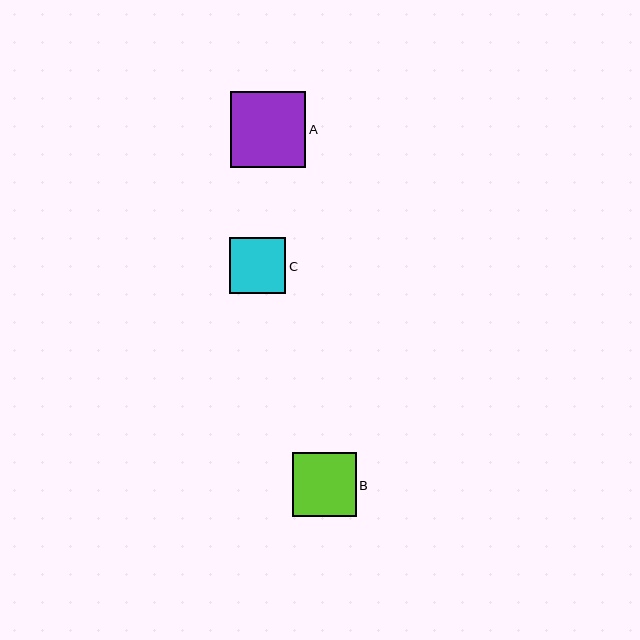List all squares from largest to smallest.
From largest to smallest: A, B, C.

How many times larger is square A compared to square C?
Square A is approximately 1.3 times the size of square C.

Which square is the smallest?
Square C is the smallest with a size of approximately 56 pixels.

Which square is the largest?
Square A is the largest with a size of approximately 75 pixels.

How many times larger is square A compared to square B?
Square A is approximately 1.2 times the size of square B.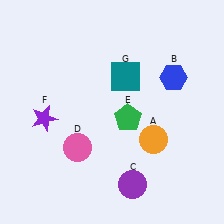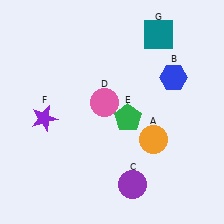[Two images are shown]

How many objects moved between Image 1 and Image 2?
2 objects moved between the two images.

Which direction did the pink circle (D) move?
The pink circle (D) moved up.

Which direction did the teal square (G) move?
The teal square (G) moved up.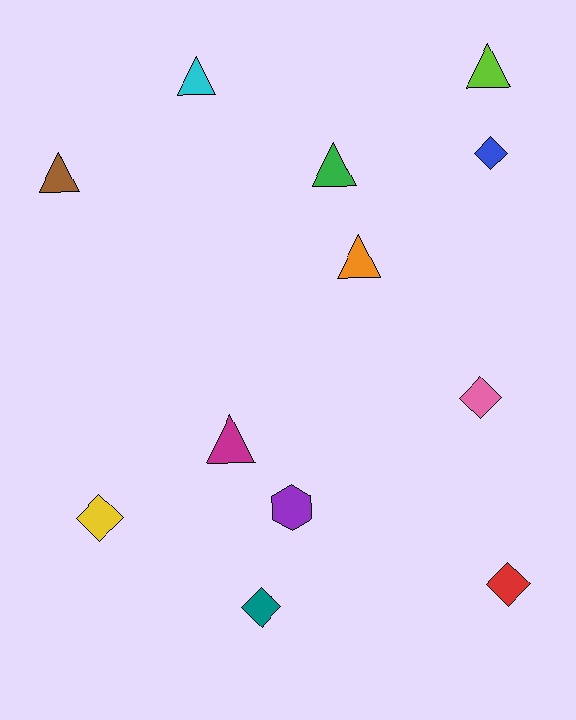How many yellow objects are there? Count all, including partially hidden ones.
There is 1 yellow object.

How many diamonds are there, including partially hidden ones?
There are 5 diamonds.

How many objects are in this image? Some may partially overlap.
There are 12 objects.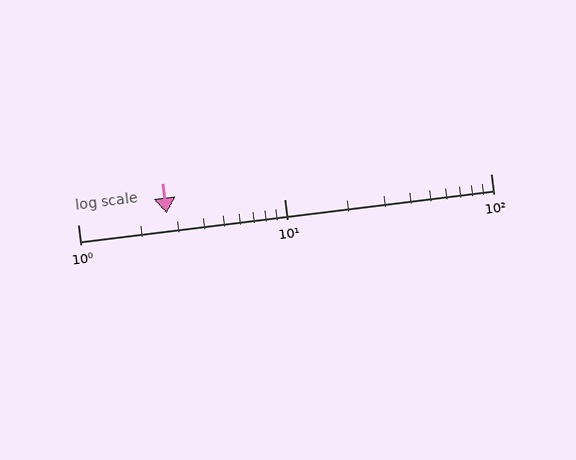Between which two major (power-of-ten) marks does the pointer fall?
The pointer is between 1 and 10.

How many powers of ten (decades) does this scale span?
The scale spans 2 decades, from 1 to 100.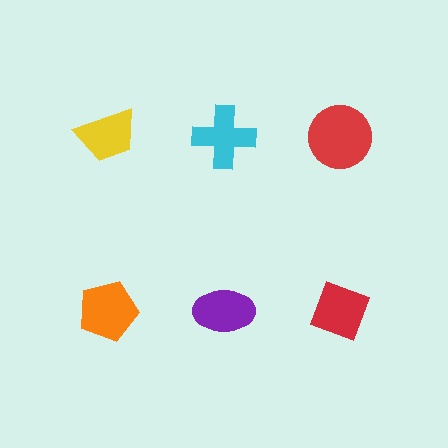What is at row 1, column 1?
A yellow trapezoid.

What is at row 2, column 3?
A red diamond.